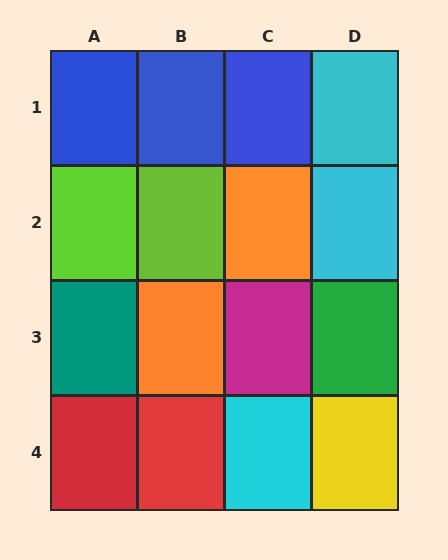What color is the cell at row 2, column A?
Lime.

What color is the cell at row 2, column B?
Lime.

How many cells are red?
2 cells are red.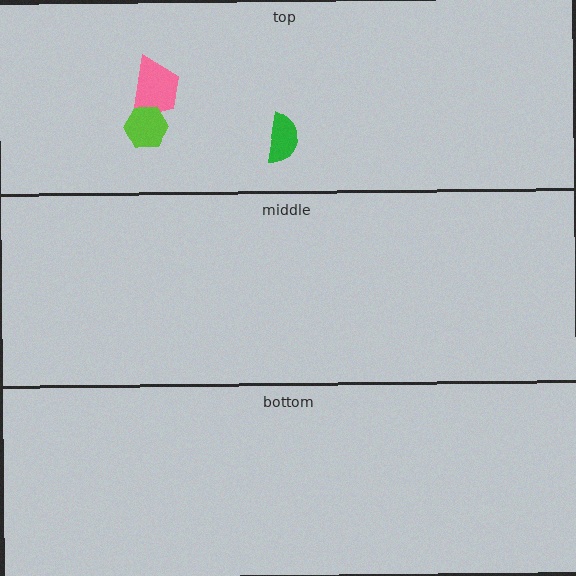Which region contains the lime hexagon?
The top region.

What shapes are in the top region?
The pink trapezoid, the green semicircle, the lime hexagon.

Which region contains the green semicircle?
The top region.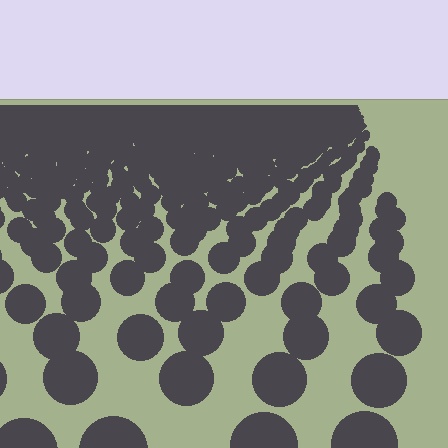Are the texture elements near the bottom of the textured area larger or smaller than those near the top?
Larger. Near the bottom, elements are closer to the viewer and appear at a bigger on-screen size.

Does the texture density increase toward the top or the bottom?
Density increases toward the top.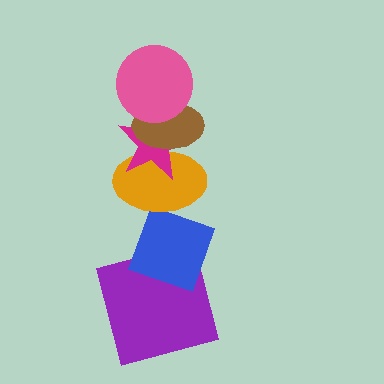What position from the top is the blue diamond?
The blue diamond is 5th from the top.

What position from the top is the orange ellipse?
The orange ellipse is 4th from the top.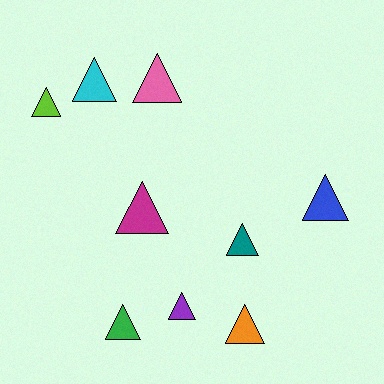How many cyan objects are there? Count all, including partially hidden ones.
There is 1 cyan object.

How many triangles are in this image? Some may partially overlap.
There are 9 triangles.